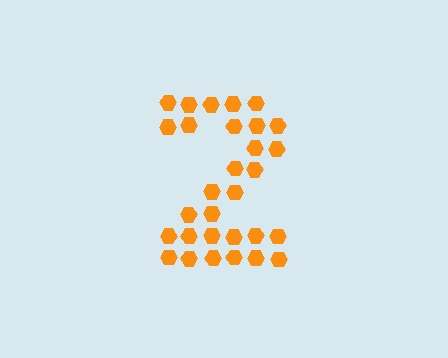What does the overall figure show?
The overall figure shows the digit 2.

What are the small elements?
The small elements are hexagons.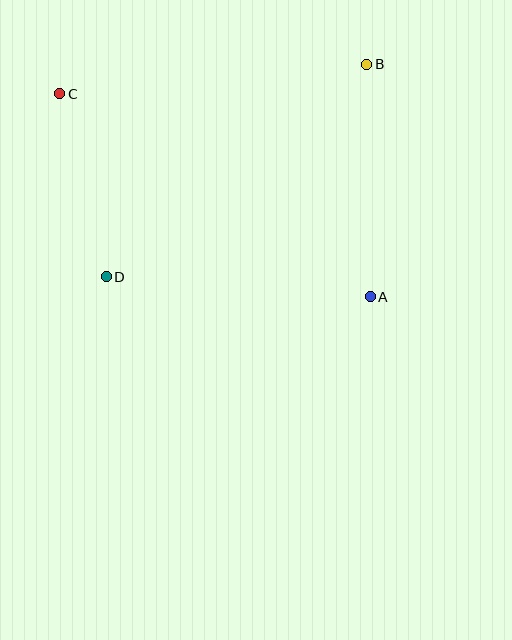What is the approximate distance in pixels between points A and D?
The distance between A and D is approximately 265 pixels.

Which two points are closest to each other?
Points C and D are closest to each other.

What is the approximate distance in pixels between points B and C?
The distance between B and C is approximately 308 pixels.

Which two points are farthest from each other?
Points A and C are farthest from each other.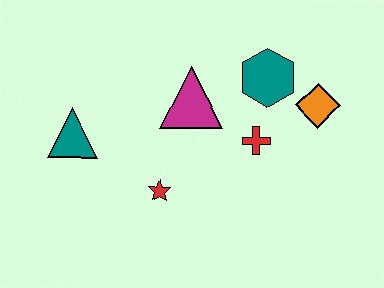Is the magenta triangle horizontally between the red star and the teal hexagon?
Yes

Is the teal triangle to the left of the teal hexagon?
Yes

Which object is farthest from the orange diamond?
The teal triangle is farthest from the orange diamond.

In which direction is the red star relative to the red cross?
The red star is to the left of the red cross.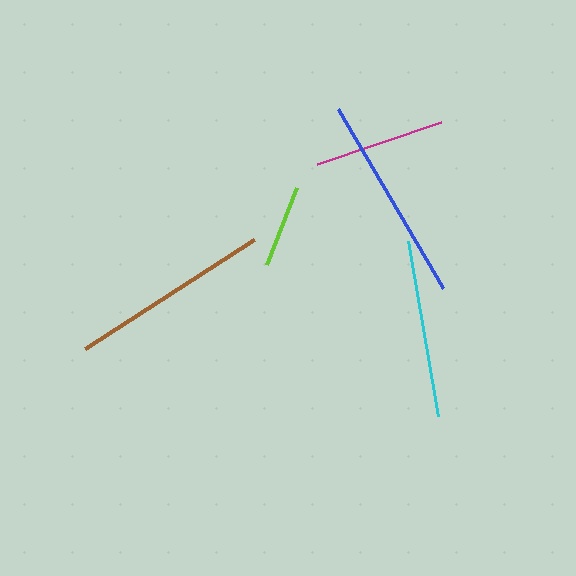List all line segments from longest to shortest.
From longest to shortest: blue, brown, cyan, magenta, lime.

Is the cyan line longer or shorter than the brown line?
The brown line is longer than the cyan line.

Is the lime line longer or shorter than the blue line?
The blue line is longer than the lime line.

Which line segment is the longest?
The blue line is the longest at approximately 207 pixels.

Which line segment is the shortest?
The lime line is the shortest at approximately 82 pixels.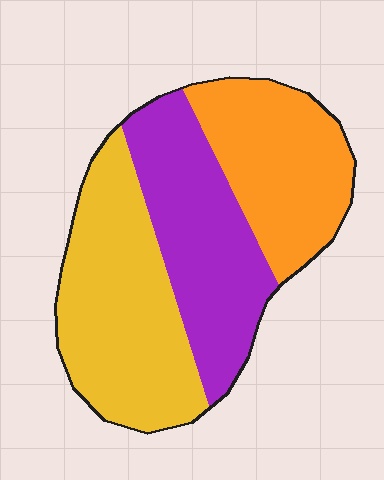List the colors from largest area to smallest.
From largest to smallest: yellow, purple, orange.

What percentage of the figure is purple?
Purple covers 33% of the figure.